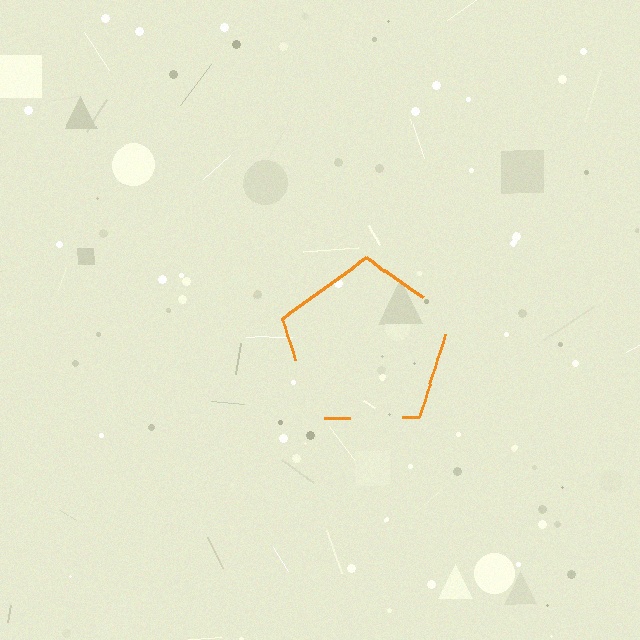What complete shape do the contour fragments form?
The contour fragments form a pentagon.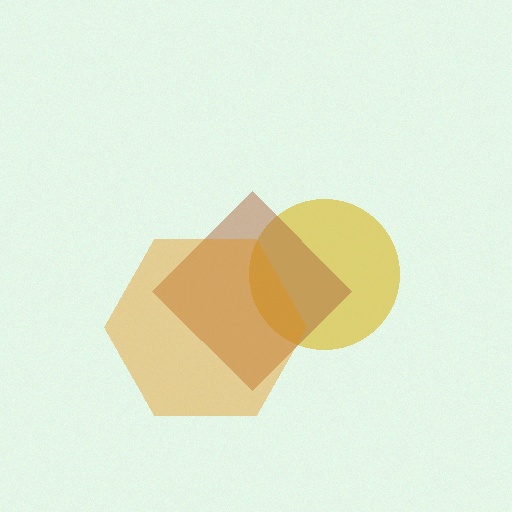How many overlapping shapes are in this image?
There are 3 overlapping shapes in the image.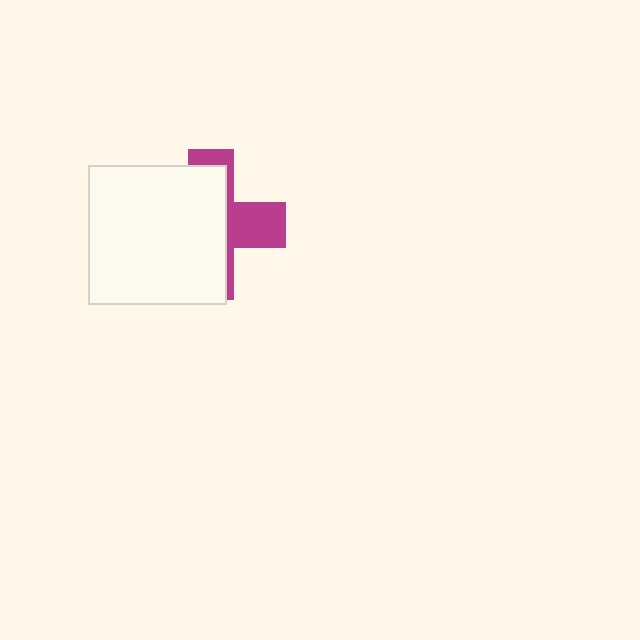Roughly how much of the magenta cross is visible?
A small part of it is visible (roughly 34%).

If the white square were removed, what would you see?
You would see the complete magenta cross.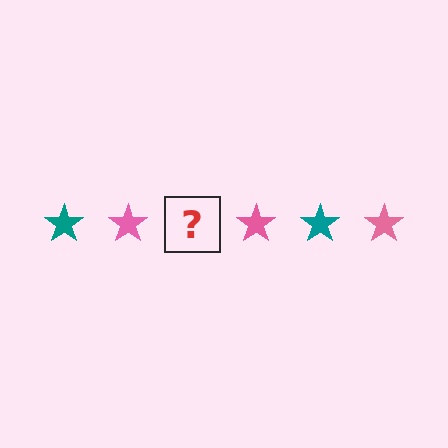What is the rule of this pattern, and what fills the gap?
The rule is that the pattern cycles through teal, pink stars. The gap should be filled with a teal star.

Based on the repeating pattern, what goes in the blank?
The blank should be a teal star.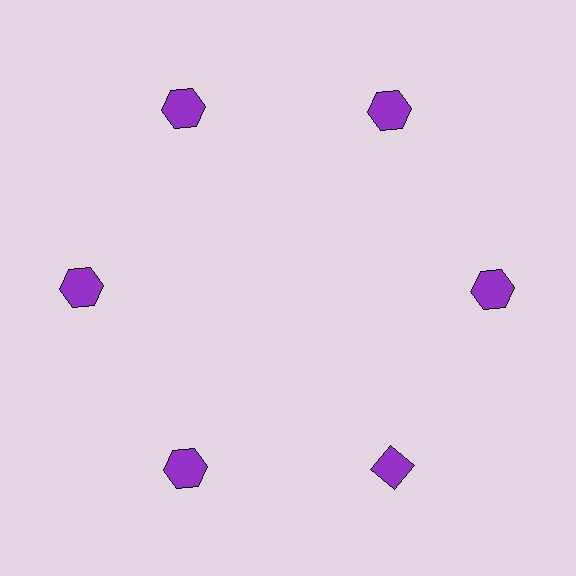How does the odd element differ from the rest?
It has a different shape: diamond instead of hexagon.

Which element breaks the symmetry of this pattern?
The purple diamond at roughly the 5 o'clock position breaks the symmetry. All other shapes are purple hexagons.